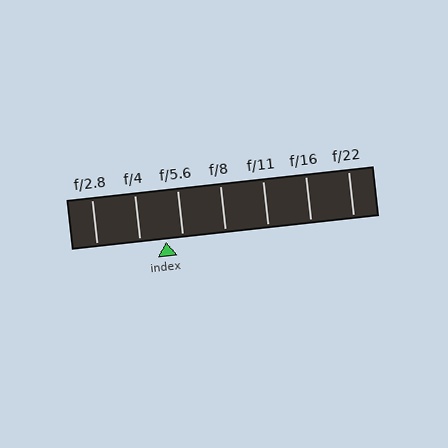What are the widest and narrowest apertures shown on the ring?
The widest aperture shown is f/2.8 and the narrowest is f/22.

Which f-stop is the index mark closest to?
The index mark is closest to f/5.6.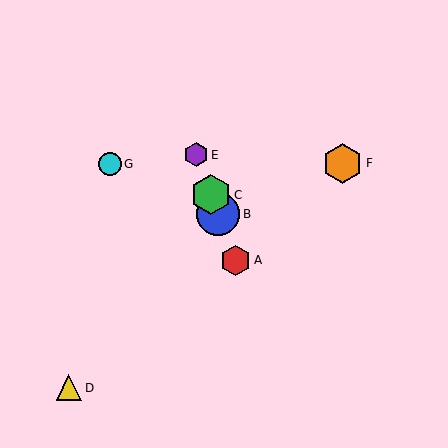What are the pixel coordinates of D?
Object D is at (69, 388).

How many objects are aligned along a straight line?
4 objects (A, B, C, E) are aligned along a straight line.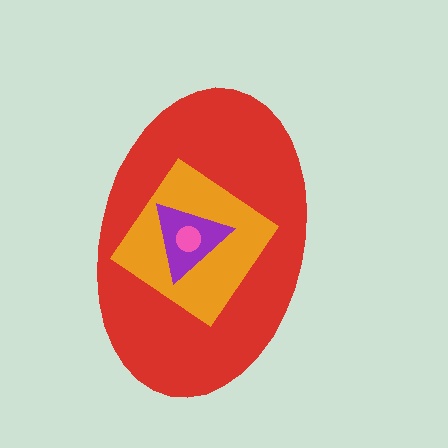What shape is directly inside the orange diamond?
The purple triangle.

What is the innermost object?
The pink circle.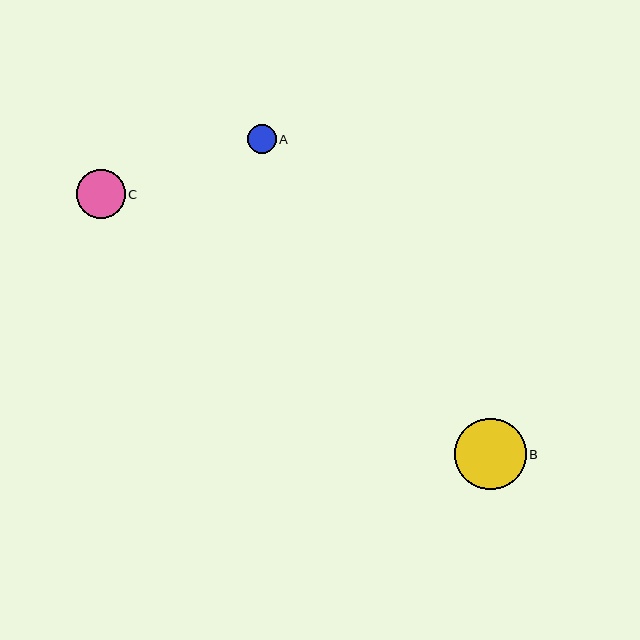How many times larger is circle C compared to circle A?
Circle C is approximately 1.7 times the size of circle A.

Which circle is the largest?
Circle B is the largest with a size of approximately 71 pixels.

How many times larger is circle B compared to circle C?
Circle B is approximately 1.5 times the size of circle C.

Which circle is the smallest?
Circle A is the smallest with a size of approximately 29 pixels.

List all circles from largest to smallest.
From largest to smallest: B, C, A.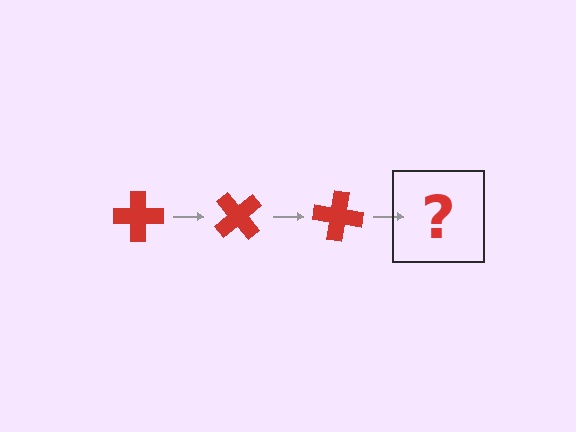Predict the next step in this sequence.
The next step is a red cross rotated 150 degrees.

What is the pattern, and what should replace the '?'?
The pattern is that the cross rotates 50 degrees each step. The '?' should be a red cross rotated 150 degrees.